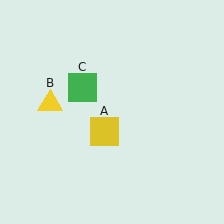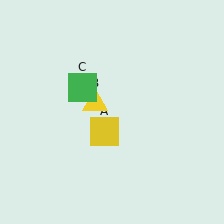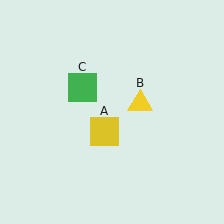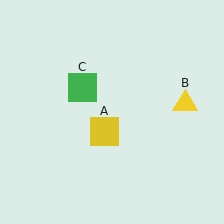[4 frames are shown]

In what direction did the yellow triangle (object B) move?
The yellow triangle (object B) moved right.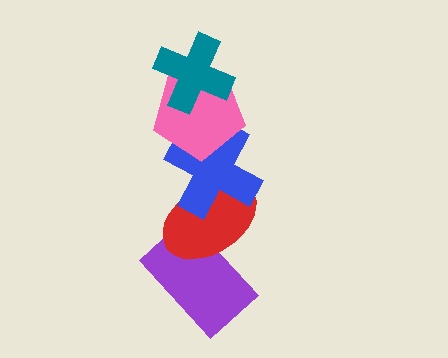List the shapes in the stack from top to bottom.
From top to bottom: the teal cross, the pink pentagon, the blue cross, the red ellipse, the purple rectangle.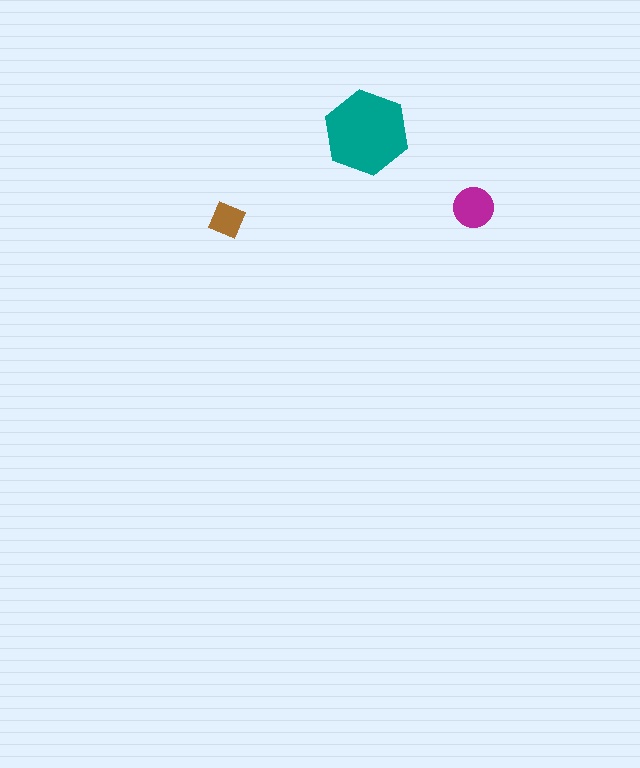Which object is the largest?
The teal hexagon.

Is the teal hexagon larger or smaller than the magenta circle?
Larger.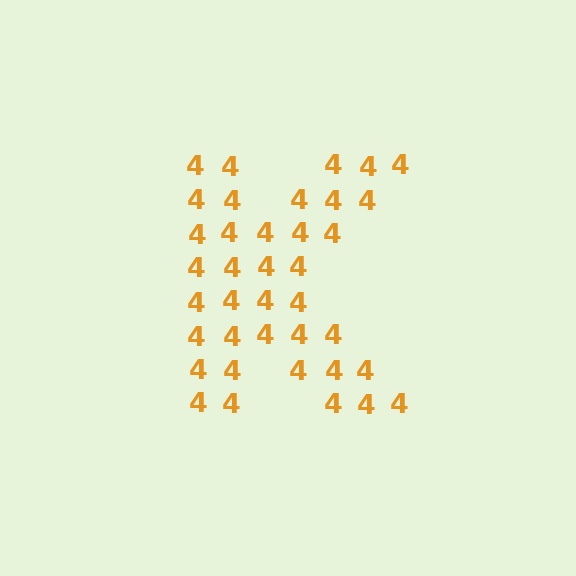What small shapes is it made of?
It is made of small digit 4's.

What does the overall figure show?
The overall figure shows the letter K.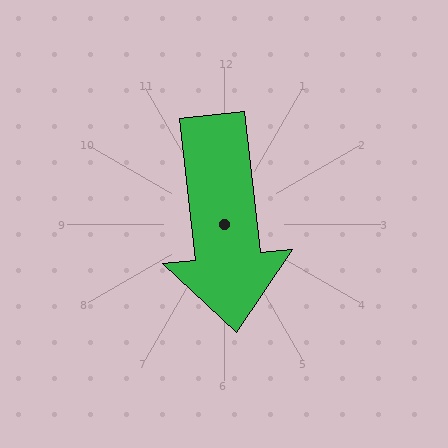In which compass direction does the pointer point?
South.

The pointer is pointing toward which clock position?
Roughly 6 o'clock.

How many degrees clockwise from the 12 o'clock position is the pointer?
Approximately 174 degrees.